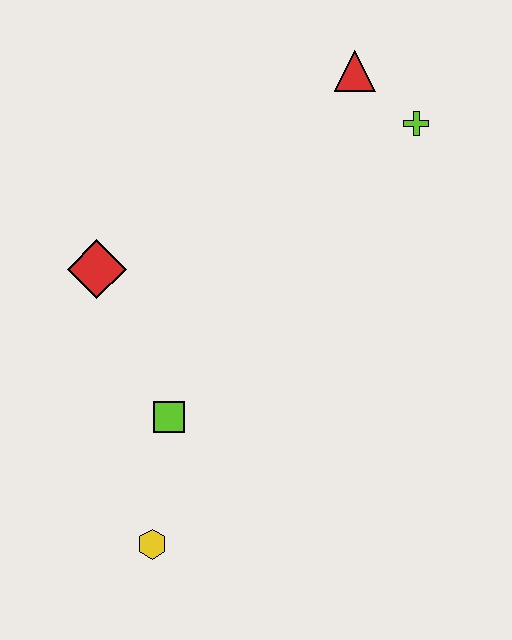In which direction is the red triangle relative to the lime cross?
The red triangle is to the left of the lime cross.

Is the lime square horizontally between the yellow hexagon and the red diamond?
No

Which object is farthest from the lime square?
The red triangle is farthest from the lime square.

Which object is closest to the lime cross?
The red triangle is closest to the lime cross.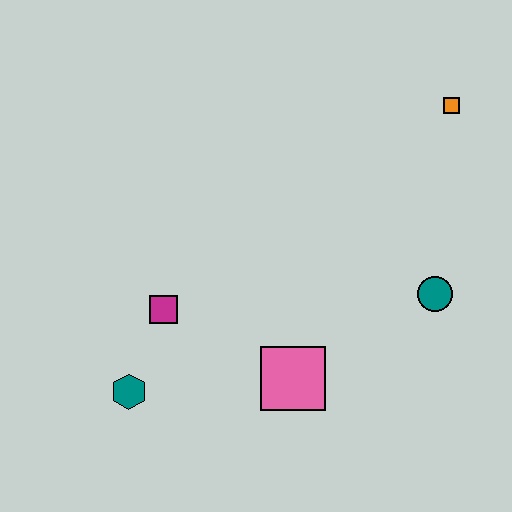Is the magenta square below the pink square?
No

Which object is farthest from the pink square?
The orange square is farthest from the pink square.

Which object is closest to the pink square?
The magenta square is closest to the pink square.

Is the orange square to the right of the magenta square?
Yes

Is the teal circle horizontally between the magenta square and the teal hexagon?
No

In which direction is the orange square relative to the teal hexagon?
The orange square is to the right of the teal hexagon.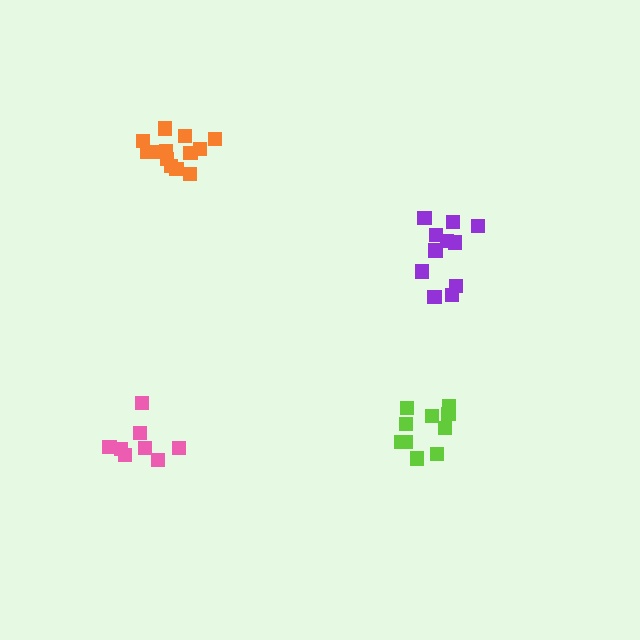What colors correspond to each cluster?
The clusters are colored: lime, pink, purple, orange.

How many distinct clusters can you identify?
There are 4 distinct clusters.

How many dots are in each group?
Group 1: 10 dots, Group 2: 8 dots, Group 3: 11 dots, Group 4: 13 dots (42 total).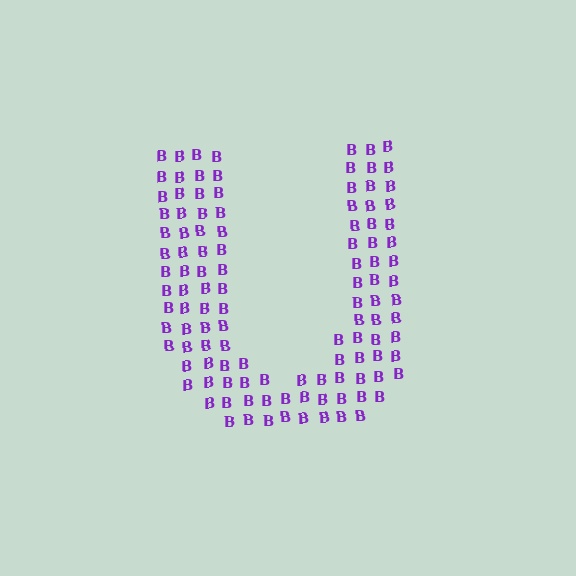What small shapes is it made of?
It is made of small letter B's.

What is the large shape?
The large shape is the letter U.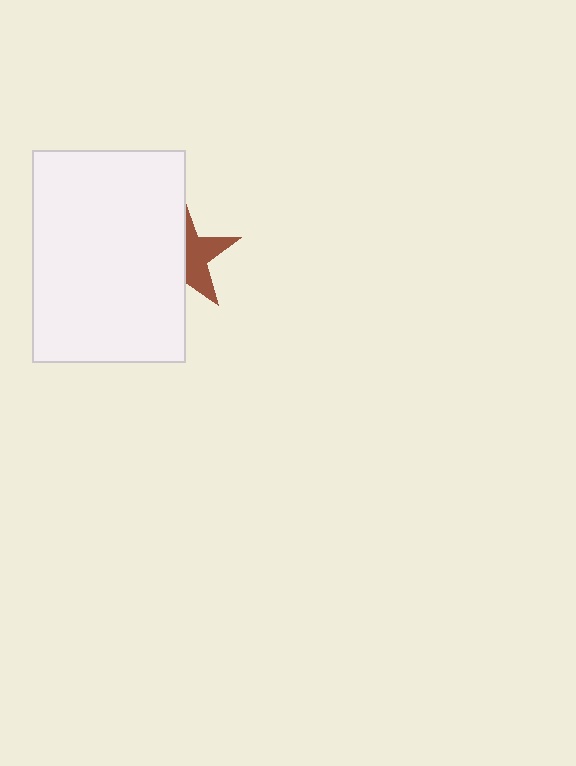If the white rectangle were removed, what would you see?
You would see the complete brown star.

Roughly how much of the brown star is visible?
About half of it is visible (roughly 45%).